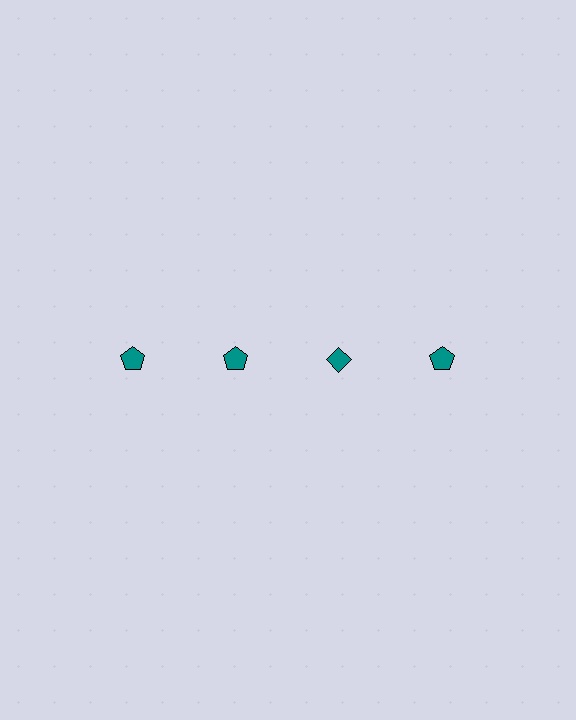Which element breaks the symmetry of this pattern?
The teal diamond in the top row, center column breaks the symmetry. All other shapes are teal pentagons.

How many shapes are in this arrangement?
There are 4 shapes arranged in a grid pattern.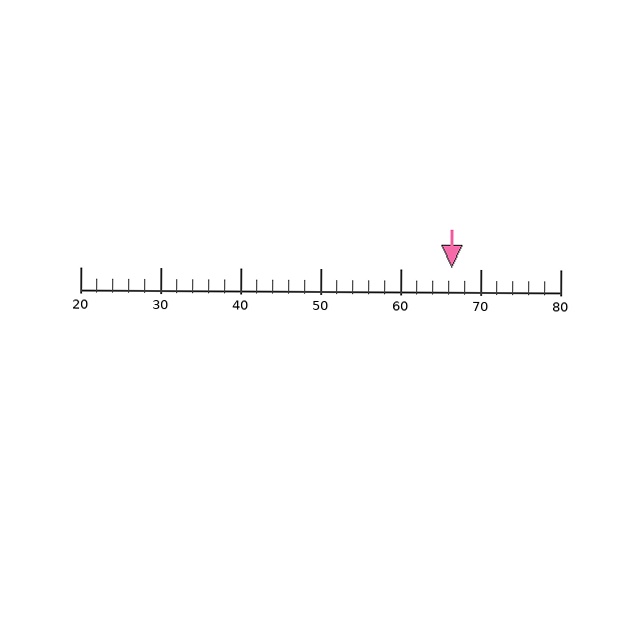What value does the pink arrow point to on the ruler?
The pink arrow points to approximately 66.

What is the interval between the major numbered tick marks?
The major tick marks are spaced 10 units apart.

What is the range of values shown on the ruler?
The ruler shows values from 20 to 80.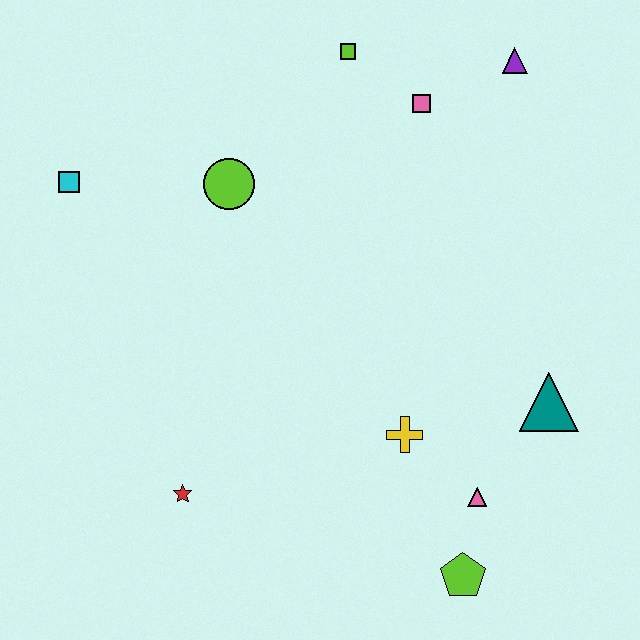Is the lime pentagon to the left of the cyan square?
No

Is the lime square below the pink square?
No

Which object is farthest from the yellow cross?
The cyan square is farthest from the yellow cross.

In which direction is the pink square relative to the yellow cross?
The pink square is above the yellow cross.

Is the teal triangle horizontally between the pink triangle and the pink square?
No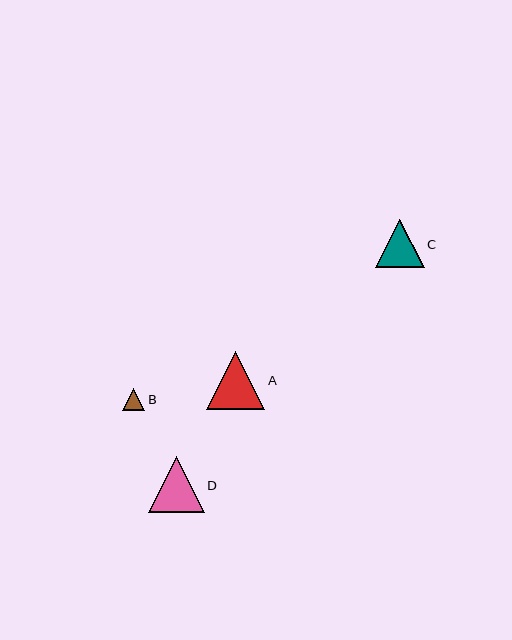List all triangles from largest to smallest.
From largest to smallest: A, D, C, B.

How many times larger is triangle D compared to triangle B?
Triangle D is approximately 2.5 times the size of triangle B.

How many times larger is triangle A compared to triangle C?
Triangle A is approximately 1.2 times the size of triangle C.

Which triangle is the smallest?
Triangle B is the smallest with a size of approximately 22 pixels.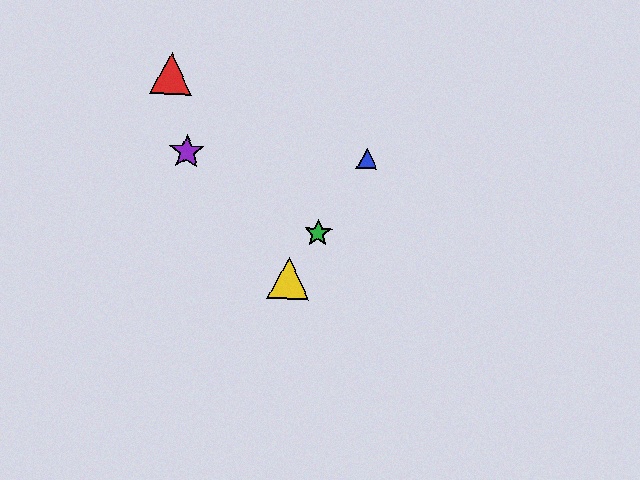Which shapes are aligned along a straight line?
The blue triangle, the green star, the yellow triangle are aligned along a straight line.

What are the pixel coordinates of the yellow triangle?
The yellow triangle is at (288, 278).